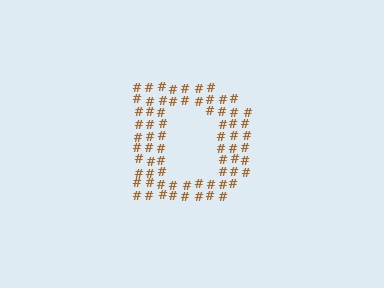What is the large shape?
The large shape is the letter D.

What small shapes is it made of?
It is made of small hash symbols.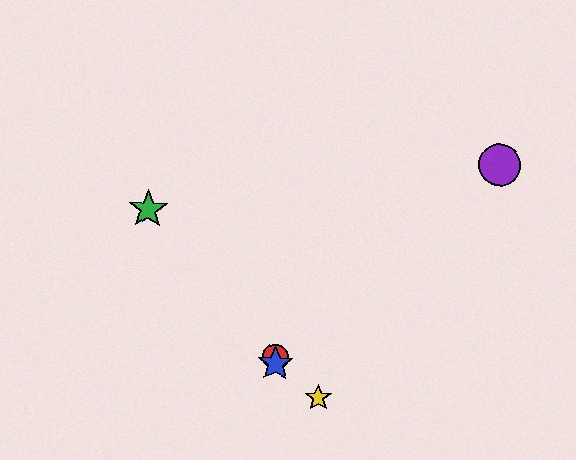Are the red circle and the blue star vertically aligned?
Yes, both are at x≈276.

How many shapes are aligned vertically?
2 shapes (the red circle, the blue star) are aligned vertically.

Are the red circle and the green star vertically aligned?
No, the red circle is at x≈276 and the green star is at x≈148.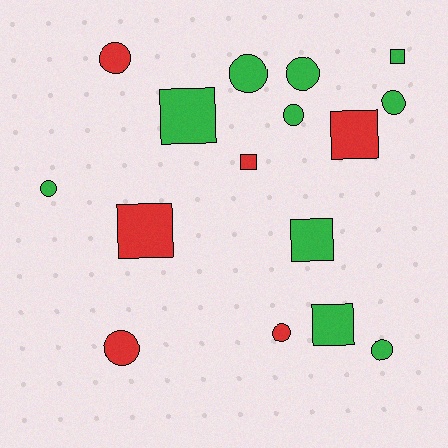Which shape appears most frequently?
Circle, with 9 objects.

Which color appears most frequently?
Green, with 10 objects.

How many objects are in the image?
There are 16 objects.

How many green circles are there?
There are 6 green circles.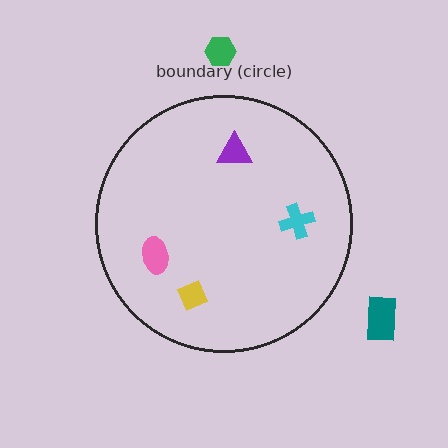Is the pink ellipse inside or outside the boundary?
Inside.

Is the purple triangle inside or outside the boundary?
Inside.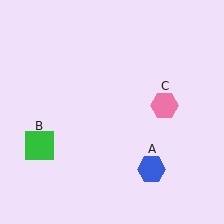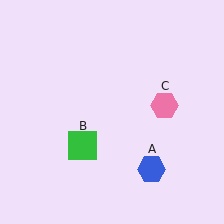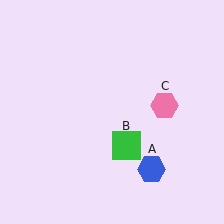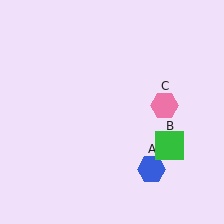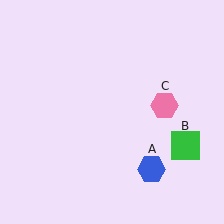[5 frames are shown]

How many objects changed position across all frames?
1 object changed position: green square (object B).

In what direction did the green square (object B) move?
The green square (object B) moved right.